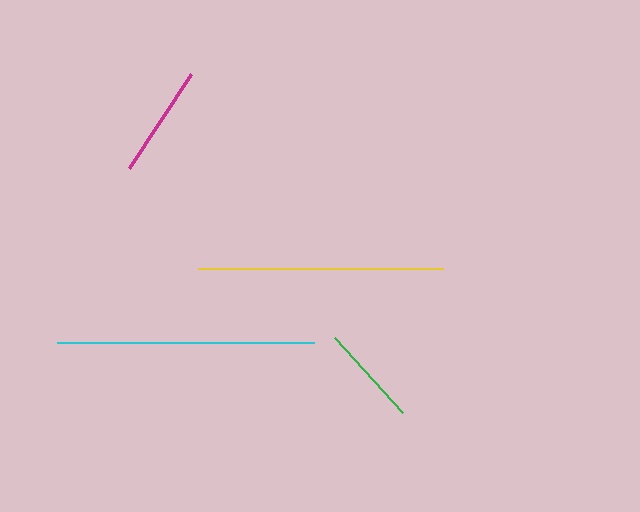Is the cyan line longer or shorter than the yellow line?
The cyan line is longer than the yellow line.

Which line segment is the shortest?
The green line is the shortest at approximately 102 pixels.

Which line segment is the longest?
The cyan line is the longest at approximately 257 pixels.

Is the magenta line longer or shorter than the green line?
The magenta line is longer than the green line.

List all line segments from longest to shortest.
From longest to shortest: cyan, yellow, magenta, green.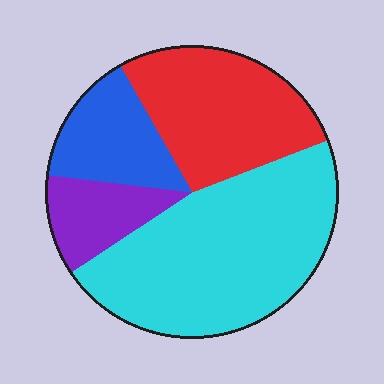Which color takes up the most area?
Cyan, at roughly 45%.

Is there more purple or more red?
Red.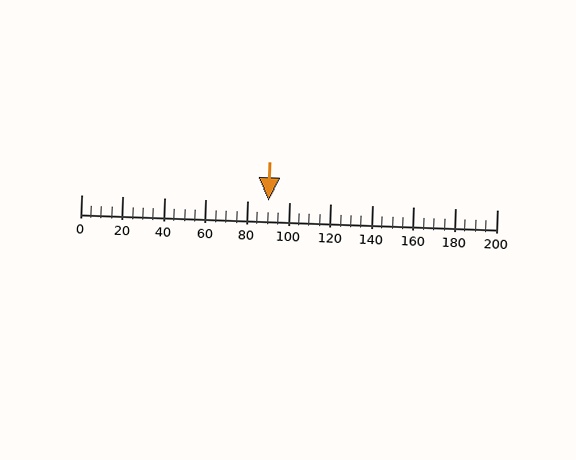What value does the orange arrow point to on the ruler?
The orange arrow points to approximately 90.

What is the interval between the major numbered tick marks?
The major tick marks are spaced 20 units apart.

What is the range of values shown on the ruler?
The ruler shows values from 0 to 200.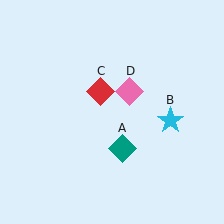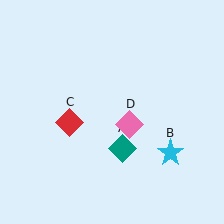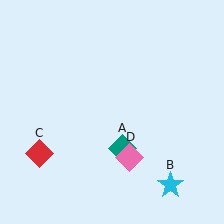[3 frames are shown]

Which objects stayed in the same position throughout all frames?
Teal diamond (object A) remained stationary.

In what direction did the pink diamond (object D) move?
The pink diamond (object D) moved down.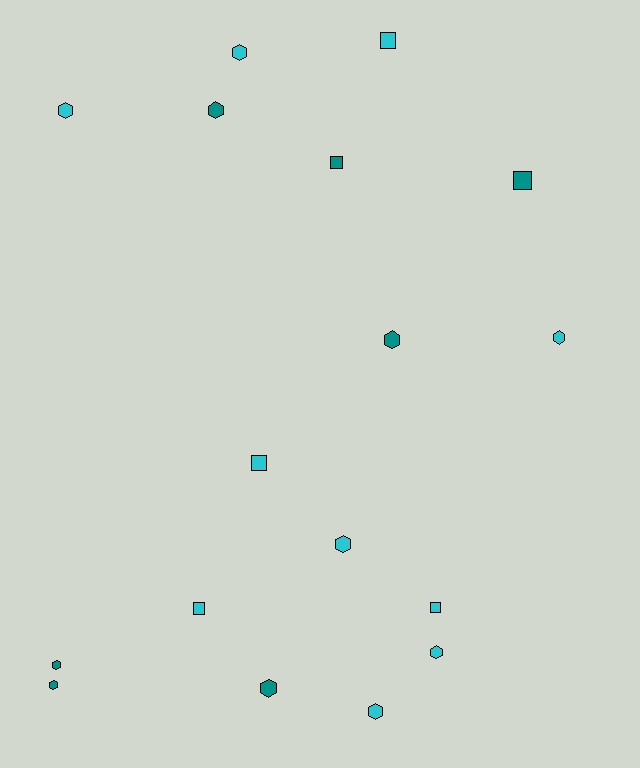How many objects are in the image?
There are 17 objects.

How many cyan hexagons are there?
There are 6 cyan hexagons.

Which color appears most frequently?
Cyan, with 10 objects.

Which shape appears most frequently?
Hexagon, with 11 objects.